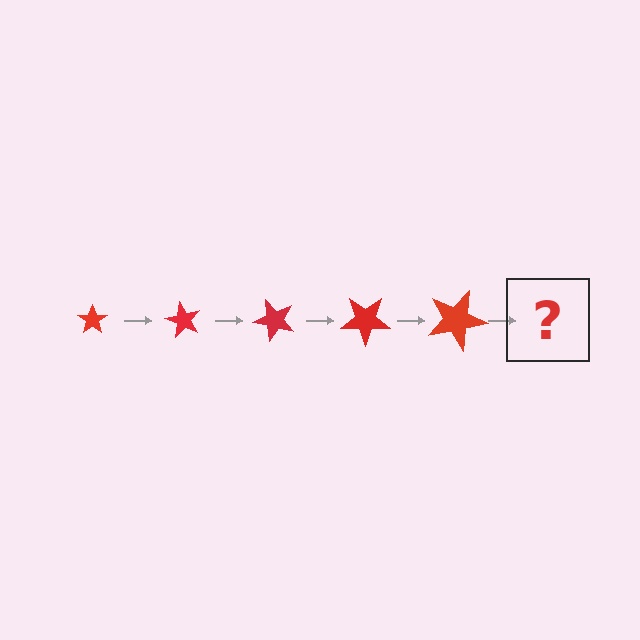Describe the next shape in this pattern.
It should be a star, larger than the previous one and rotated 300 degrees from the start.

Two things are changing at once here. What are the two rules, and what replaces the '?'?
The two rules are that the star grows larger each step and it rotates 60 degrees each step. The '?' should be a star, larger than the previous one and rotated 300 degrees from the start.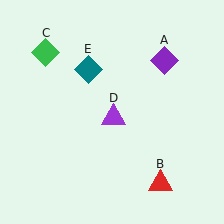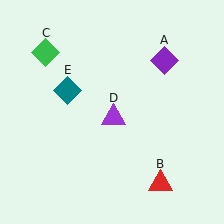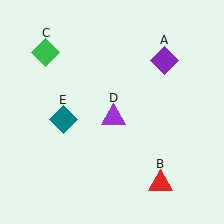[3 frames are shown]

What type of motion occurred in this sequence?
The teal diamond (object E) rotated counterclockwise around the center of the scene.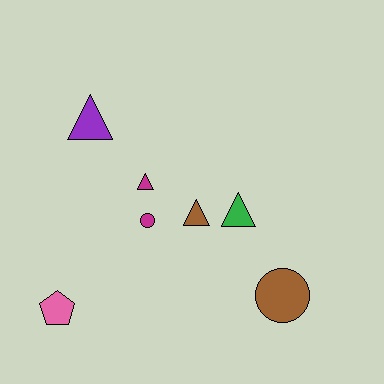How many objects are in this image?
There are 7 objects.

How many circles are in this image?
There are 2 circles.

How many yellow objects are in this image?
There are no yellow objects.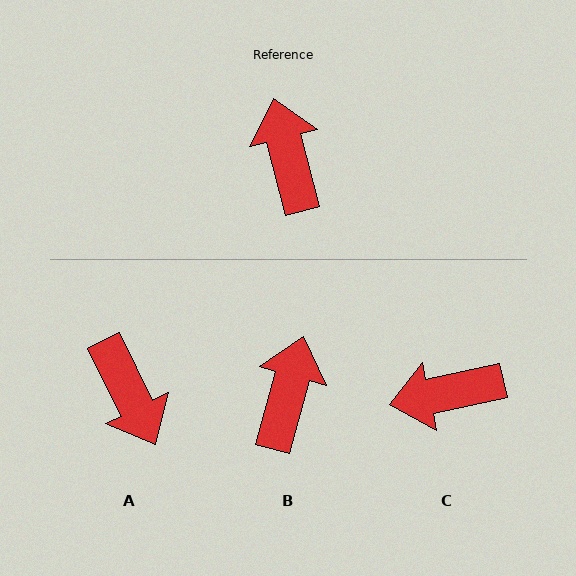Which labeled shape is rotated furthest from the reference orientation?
A, about 168 degrees away.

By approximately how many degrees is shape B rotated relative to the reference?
Approximately 30 degrees clockwise.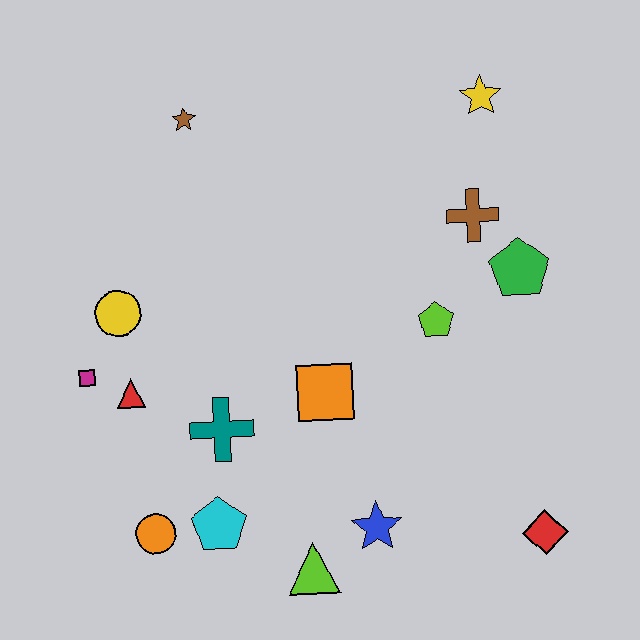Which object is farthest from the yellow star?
The orange circle is farthest from the yellow star.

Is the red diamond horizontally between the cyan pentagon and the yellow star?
No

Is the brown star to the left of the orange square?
Yes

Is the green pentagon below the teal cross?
No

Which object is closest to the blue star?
The lime triangle is closest to the blue star.